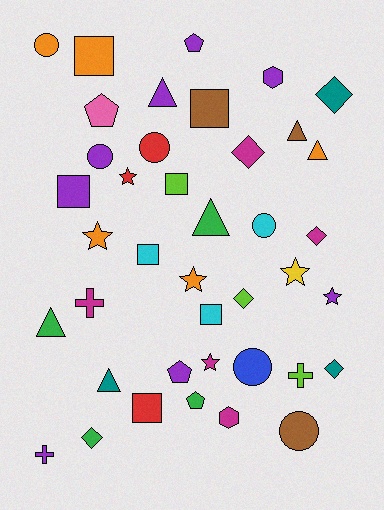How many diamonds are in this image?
There are 6 diamonds.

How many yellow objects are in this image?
There is 1 yellow object.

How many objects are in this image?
There are 40 objects.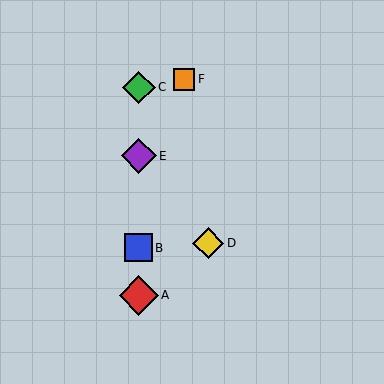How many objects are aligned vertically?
4 objects (A, B, C, E) are aligned vertically.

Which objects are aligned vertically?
Objects A, B, C, E are aligned vertically.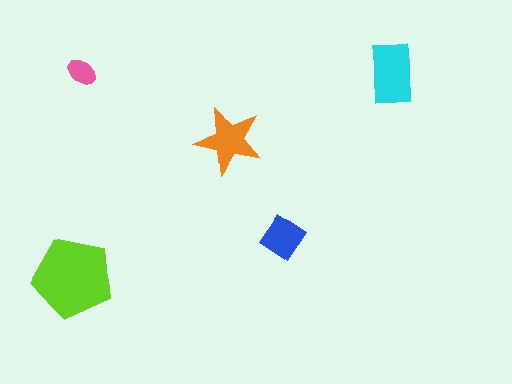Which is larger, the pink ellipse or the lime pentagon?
The lime pentagon.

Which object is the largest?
The lime pentagon.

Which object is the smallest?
The pink ellipse.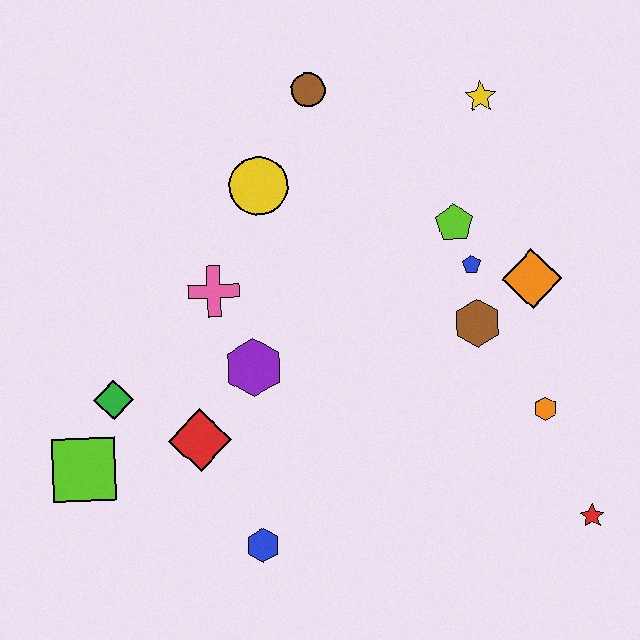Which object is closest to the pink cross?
The purple hexagon is closest to the pink cross.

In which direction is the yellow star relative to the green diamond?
The yellow star is to the right of the green diamond.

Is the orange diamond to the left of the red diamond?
No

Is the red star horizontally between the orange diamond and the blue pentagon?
No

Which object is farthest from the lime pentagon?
The lime square is farthest from the lime pentagon.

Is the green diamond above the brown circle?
No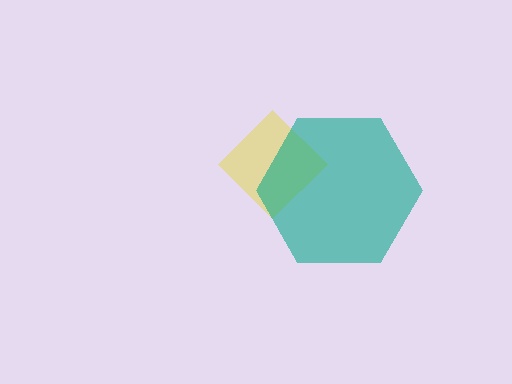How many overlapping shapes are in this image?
There are 2 overlapping shapes in the image.